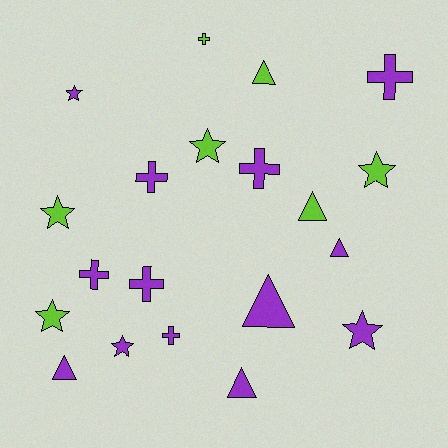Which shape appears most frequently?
Star, with 7 objects.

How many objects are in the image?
There are 20 objects.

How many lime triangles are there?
There are 2 lime triangles.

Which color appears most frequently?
Purple, with 13 objects.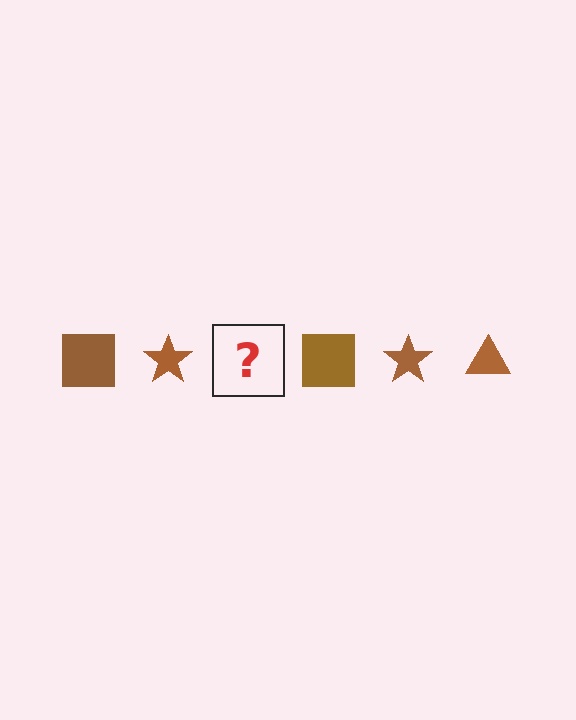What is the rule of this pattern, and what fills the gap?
The rule is that the pattern cycles through square, star, triangle shapes in brown. The gap should be filled with a brown triangle.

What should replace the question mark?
The question mark should be replaced with a brown triangle.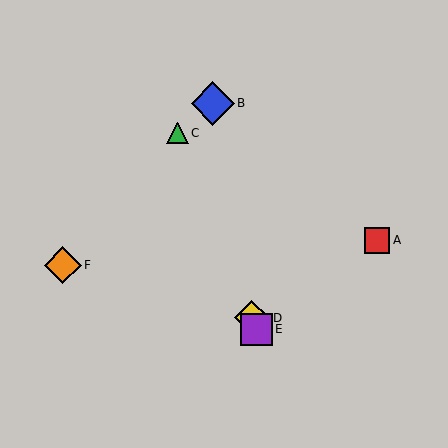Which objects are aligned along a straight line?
Objects C, D, E are aligned along a straight line.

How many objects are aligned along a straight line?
3 objects (C, D, E) are aligned along a straight line.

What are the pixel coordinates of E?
Object E is at (256, 329).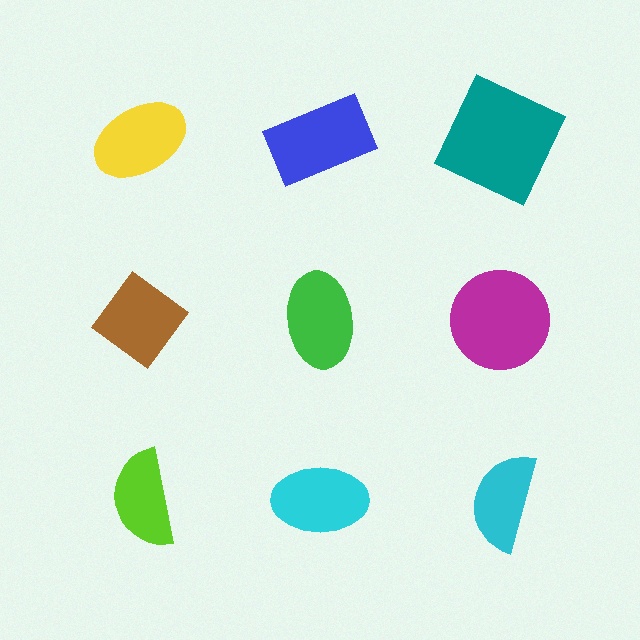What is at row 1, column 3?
A teal square.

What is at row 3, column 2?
A cyan ellipse.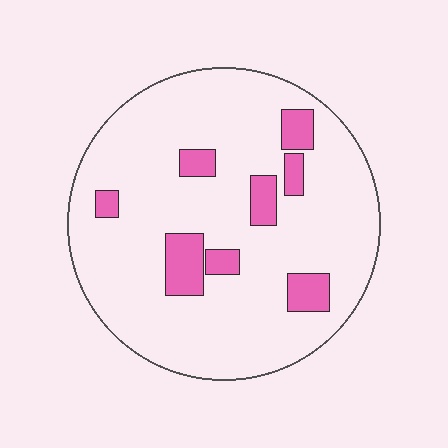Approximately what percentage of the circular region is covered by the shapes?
Approximately 15%.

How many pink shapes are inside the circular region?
8.